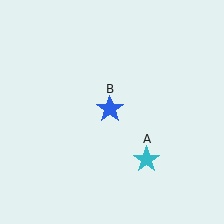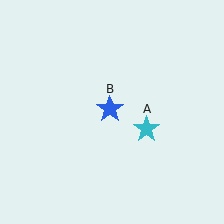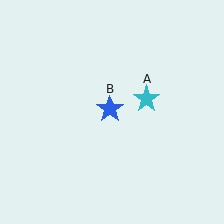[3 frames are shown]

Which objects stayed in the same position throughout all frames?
Blue star (object B) remained stationary.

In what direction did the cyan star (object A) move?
The cyan star (object A) moved up.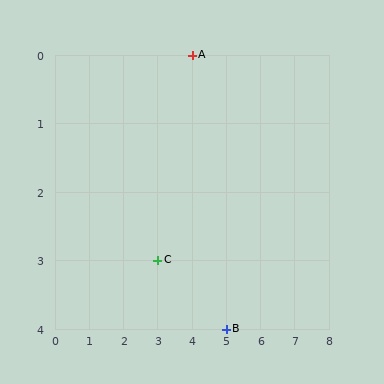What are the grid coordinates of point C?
Point C is at grid coordinates (3, 3).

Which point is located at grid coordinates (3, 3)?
Point C is at (3, 3).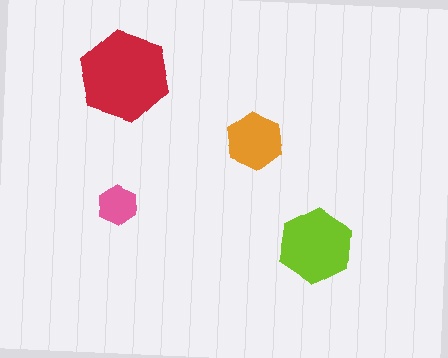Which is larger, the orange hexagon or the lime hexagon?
The lime one.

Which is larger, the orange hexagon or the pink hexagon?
The orange one.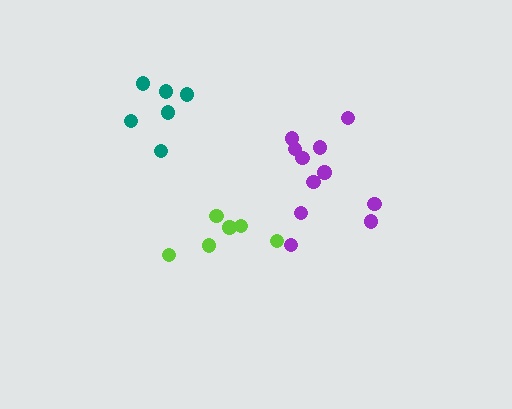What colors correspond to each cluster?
The clusters are colored: lime, purple, teal.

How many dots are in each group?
Group 1: 6 dots, Group 2: 11 dots, Group 3: 6 dots (23 total).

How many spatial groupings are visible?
There are 3 spatial groupings.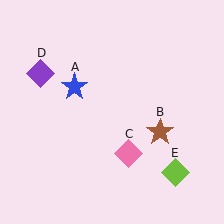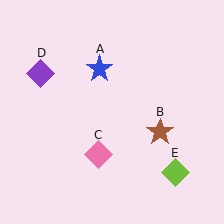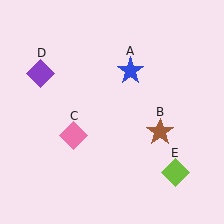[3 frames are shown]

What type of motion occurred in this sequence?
The blue star (object A), pink diamond (object C) rotated clockwise around the center of the scene.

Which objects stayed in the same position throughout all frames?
Brown star (object B) and purple diamond (object D) and lime diamond (object E) remained stationary.